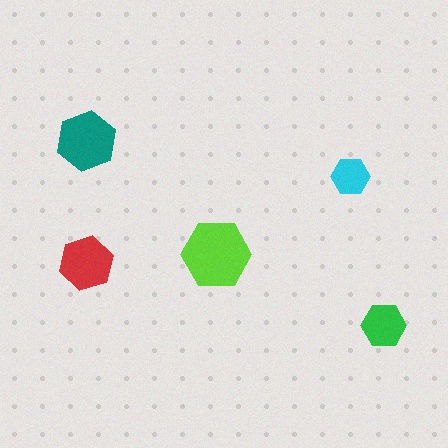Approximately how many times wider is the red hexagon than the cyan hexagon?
About 1.5 times wider.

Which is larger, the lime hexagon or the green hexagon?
The lime one.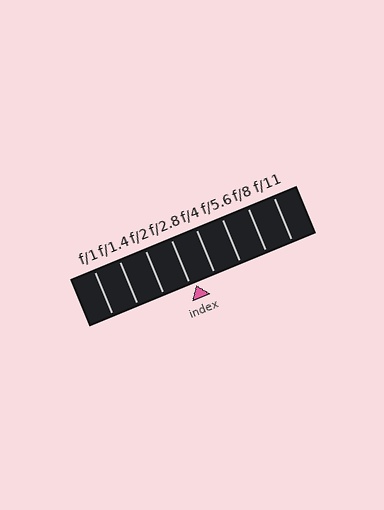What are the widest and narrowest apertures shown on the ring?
The widest aperture shown is f/1 and the narrowest is f/11.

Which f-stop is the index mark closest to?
The index mark is closest to f/2.8.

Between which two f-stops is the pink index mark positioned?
The index mark is between f/2.8 and f/4.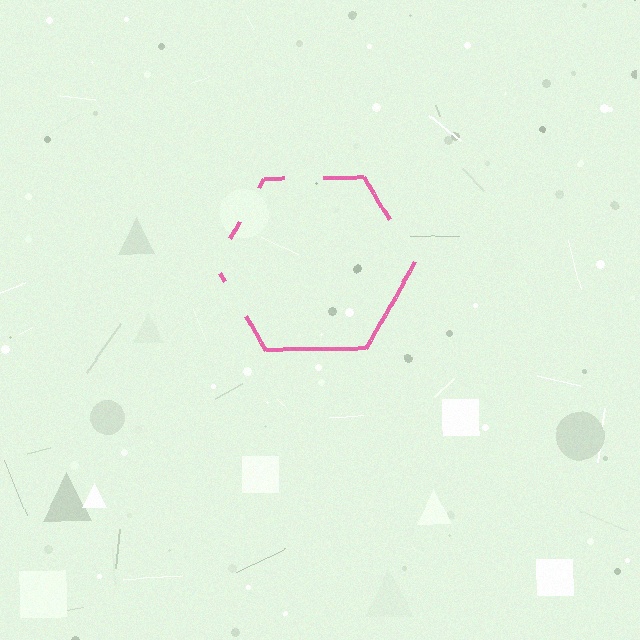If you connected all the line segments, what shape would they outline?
They would outline a hexagon.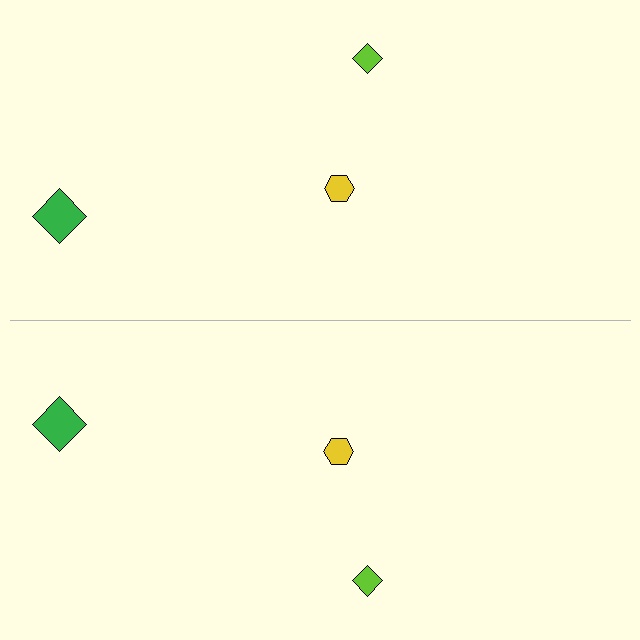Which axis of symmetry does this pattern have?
The pattern has a horizontal axis of symmetry running through the center of the image.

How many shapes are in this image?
There are 6 shapes in this image.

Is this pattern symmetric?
Yes, this pattern has bilateral (reflection) symmetry.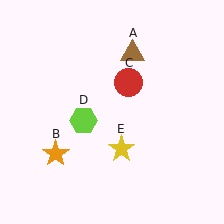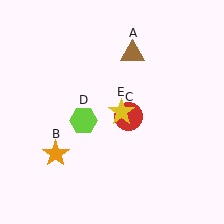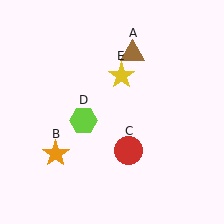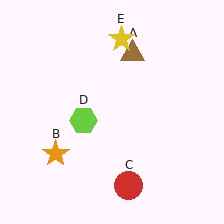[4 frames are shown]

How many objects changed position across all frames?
2 objects changed position: red circle (object C), yellow star (object E).